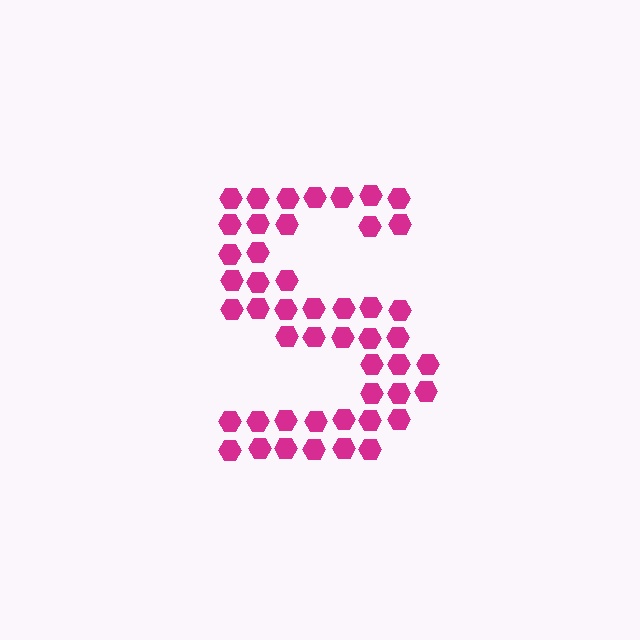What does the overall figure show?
The overall figure shows the letter S.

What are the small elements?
The small elements are hexagons.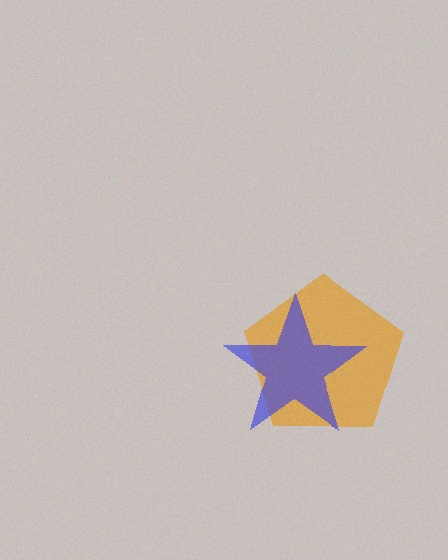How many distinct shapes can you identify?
There are 2 distinct shapes: an orange pentagon, a blue star.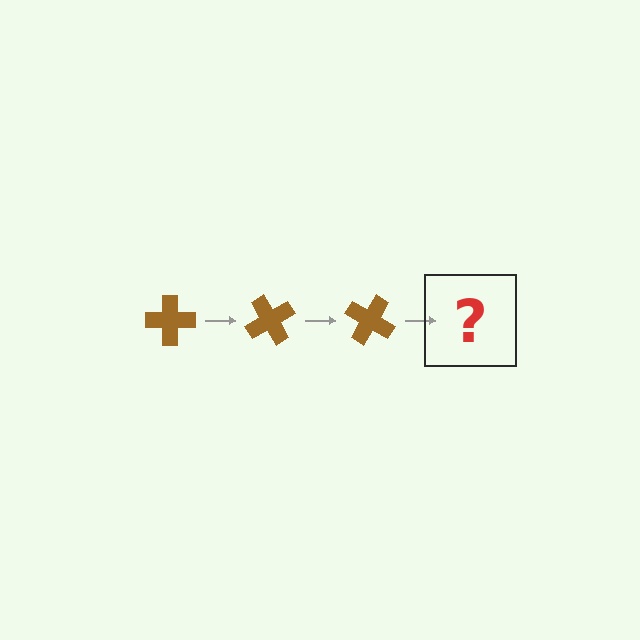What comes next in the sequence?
The next element should be a brown cross rotated 180 degrees.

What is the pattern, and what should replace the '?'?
The pattern is that the cross rotates 60 degrees each step. The '?' should be a brown cross rotated 180 degrees.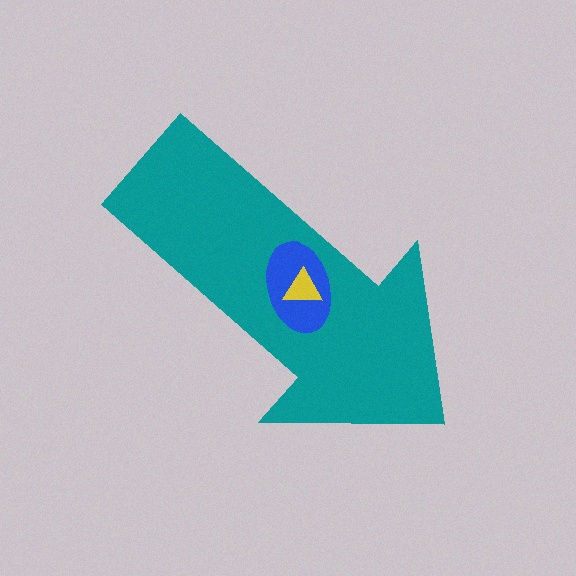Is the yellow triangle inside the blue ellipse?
Yes.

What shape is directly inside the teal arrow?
The blue ellipse.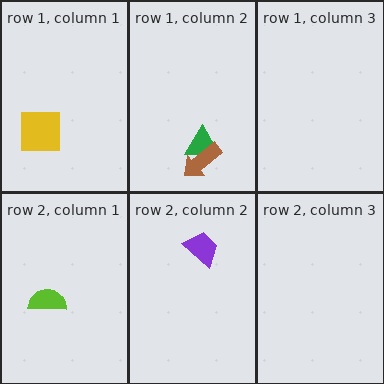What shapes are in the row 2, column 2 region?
The purple trapezoid.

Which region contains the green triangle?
The row 1, column 2 region.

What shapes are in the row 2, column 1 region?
The lime semicircle.